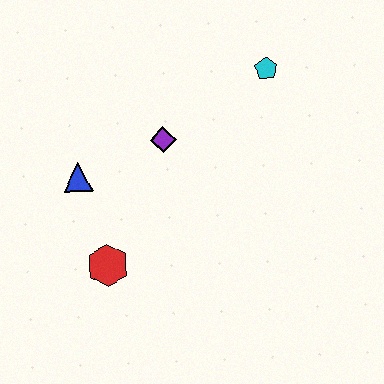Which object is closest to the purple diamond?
The blue triangle is closest to the purple diamond.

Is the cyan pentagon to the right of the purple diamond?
Yes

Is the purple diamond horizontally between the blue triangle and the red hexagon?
No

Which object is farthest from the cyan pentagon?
The red hexagon is farthest from the cyan pentagon.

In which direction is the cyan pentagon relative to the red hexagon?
The cyan pentagon is above the red hexagon.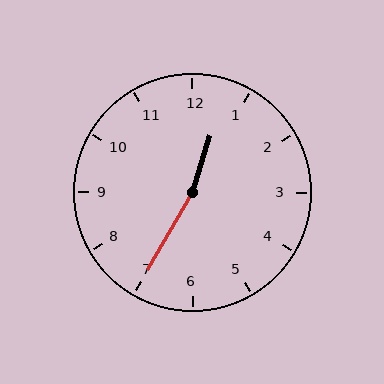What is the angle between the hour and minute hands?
Approximately 168 degrees.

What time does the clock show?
12:35.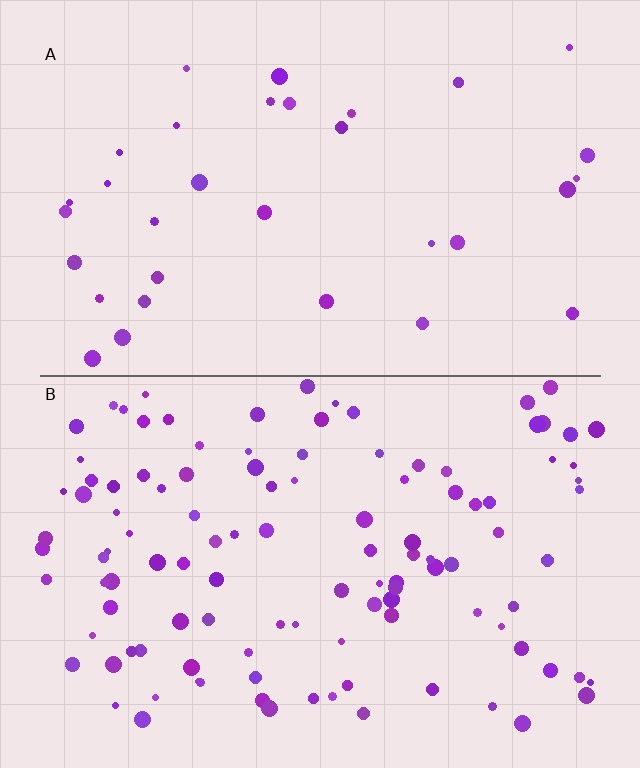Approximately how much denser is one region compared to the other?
Approximately 3.5× — region B over region A.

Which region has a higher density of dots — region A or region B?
B (the bottom).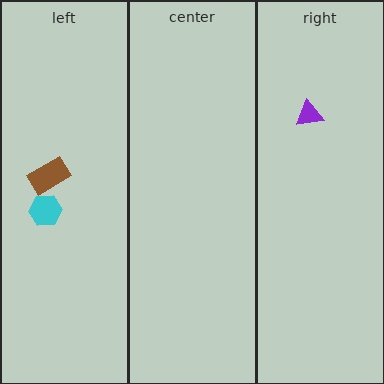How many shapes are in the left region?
2.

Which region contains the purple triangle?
The right region.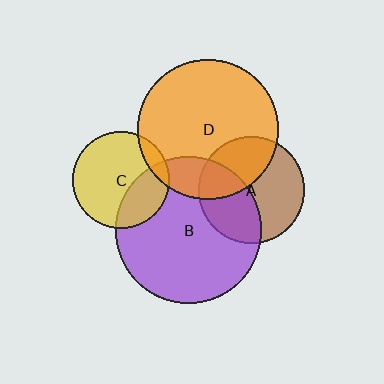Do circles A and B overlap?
Yes.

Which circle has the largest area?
Circle B (purple).